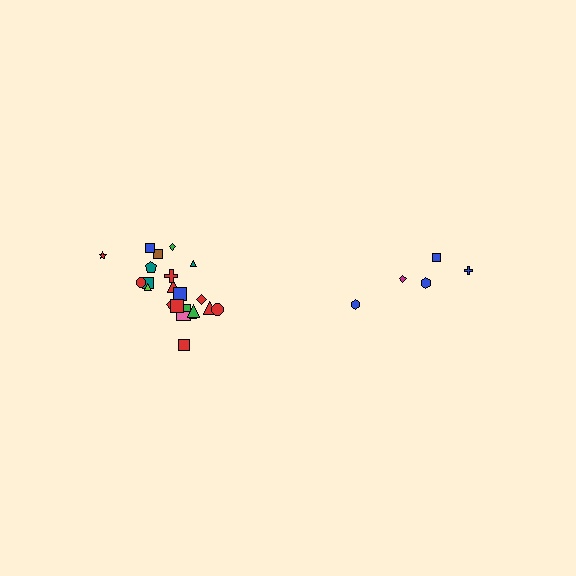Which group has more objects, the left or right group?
The left group.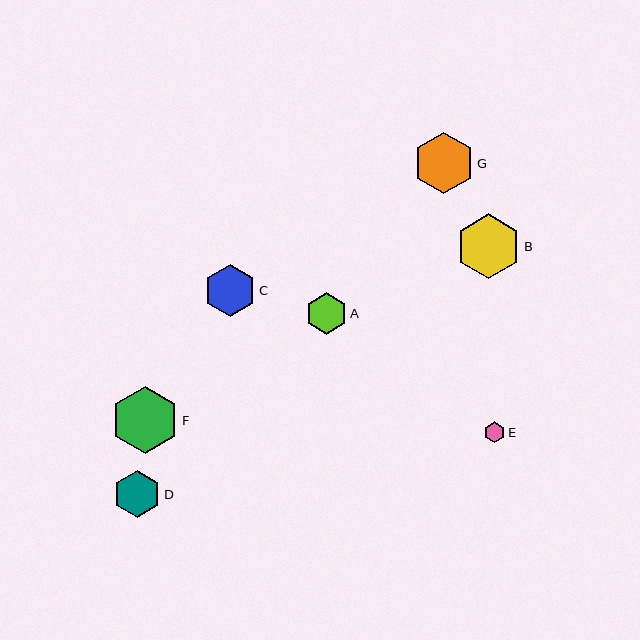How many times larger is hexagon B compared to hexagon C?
Hexagon B is approximately 1.2 times the size of hexagon C.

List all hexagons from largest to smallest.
From largest to smallest: F, B, G, C, D, A, E.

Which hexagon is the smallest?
Hexagon E is the smallest with a size of approximately 21 pixels.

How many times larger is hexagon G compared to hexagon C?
Hexagon G is approximately 1.2 times the size of hexagon C.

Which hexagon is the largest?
Hexagon F is the largest with a size of approximately 68 pixels.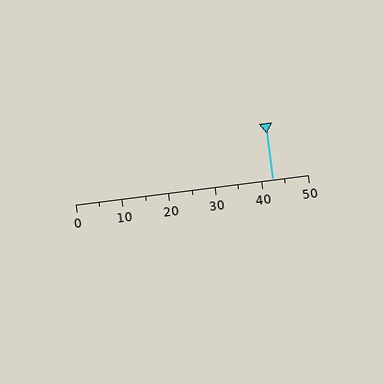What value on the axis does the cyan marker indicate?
The marker indicates approximately 42.5.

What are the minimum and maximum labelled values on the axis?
The axis runs from 0 to 50.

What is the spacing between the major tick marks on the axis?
The major ticks are spaced 10 apart.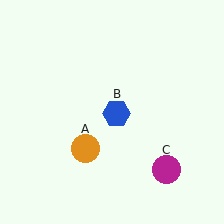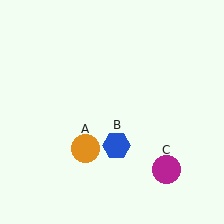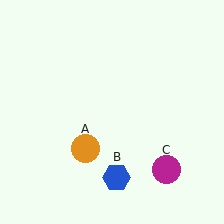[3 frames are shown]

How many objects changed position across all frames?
1 object changed position: blue hexagon (object B).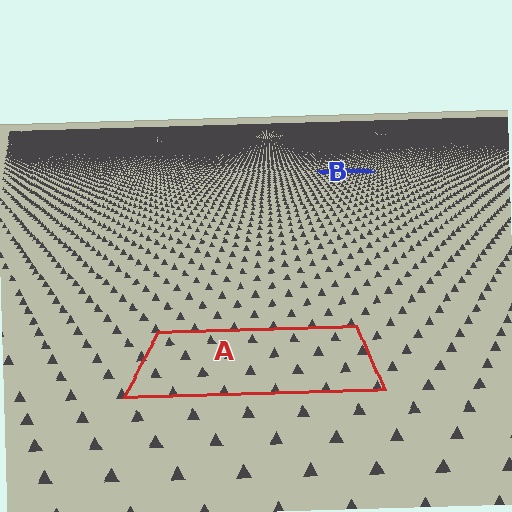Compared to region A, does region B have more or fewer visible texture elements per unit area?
Region B has more texture elements per unit area — they are packed more densely because it is farther away.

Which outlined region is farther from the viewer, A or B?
Region B is farther from the viewer — the texture elements inside it appear smaller and more densely packed.